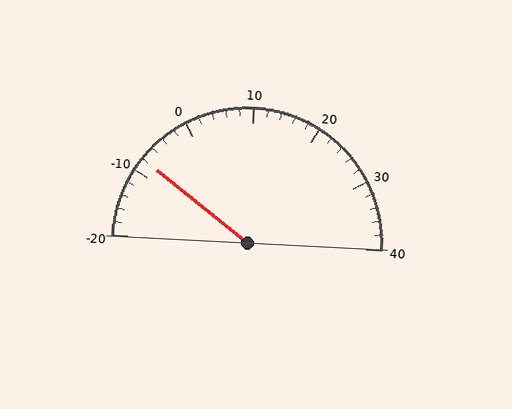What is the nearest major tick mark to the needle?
The nearest major tick mark is -10.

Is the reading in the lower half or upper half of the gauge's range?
The reading is in the lower half of the range (-20 to 40).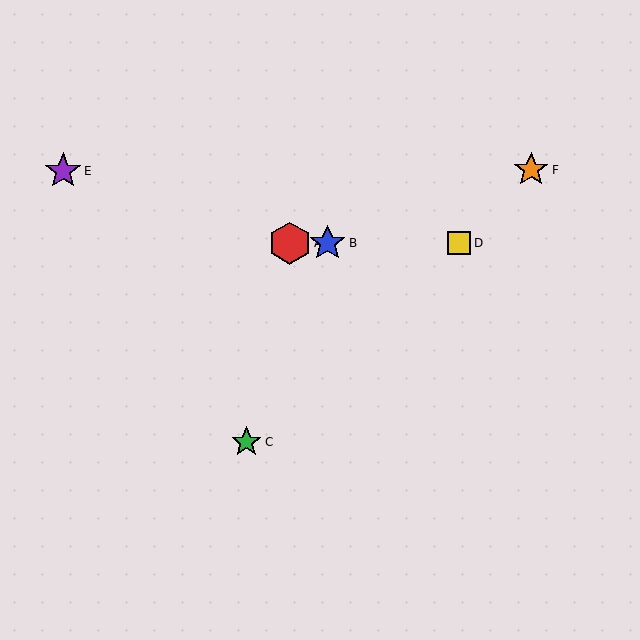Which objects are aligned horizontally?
Objects A, B, D are aligned horizontally.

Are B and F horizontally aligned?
No, B is at y≈243 and F is at y≈170.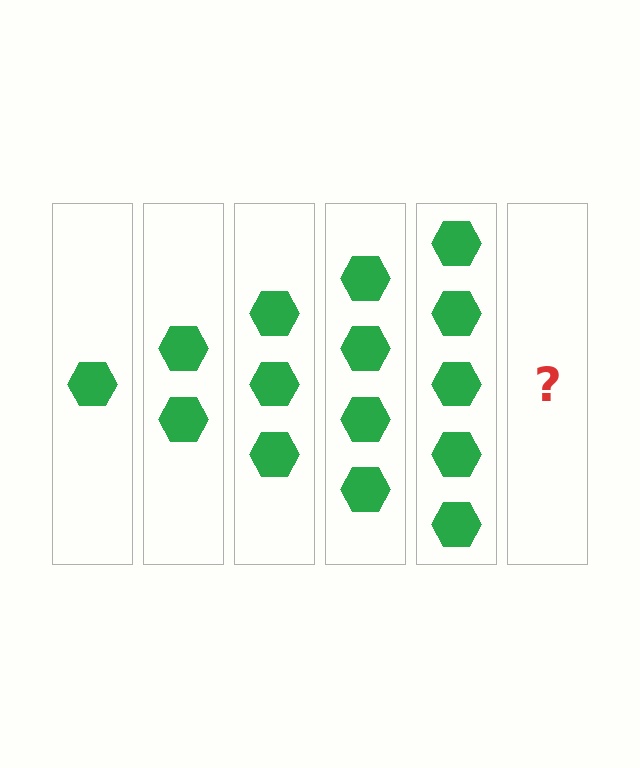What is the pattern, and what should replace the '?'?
The pattern is that each step adds one more hexagon. The '?' should be 6 hexagons.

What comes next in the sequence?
The next element should be 6 hexagons.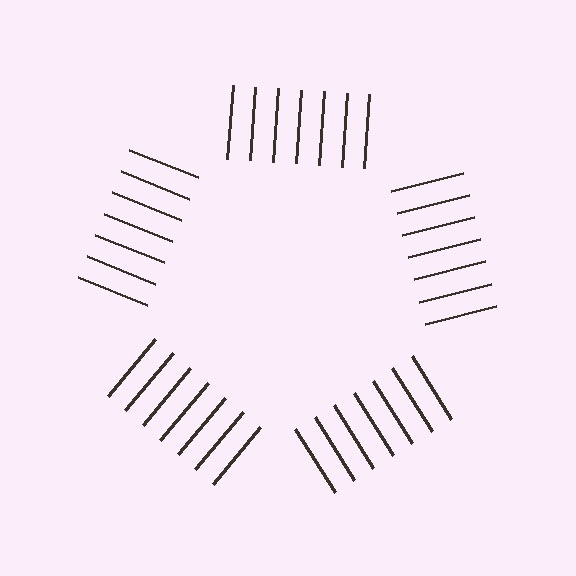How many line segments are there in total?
35 — 7 along each of the 5 edges.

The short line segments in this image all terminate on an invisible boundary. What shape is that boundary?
An illusory pentagon — the line segments terminate on its edges but no continuous stroke is drawn.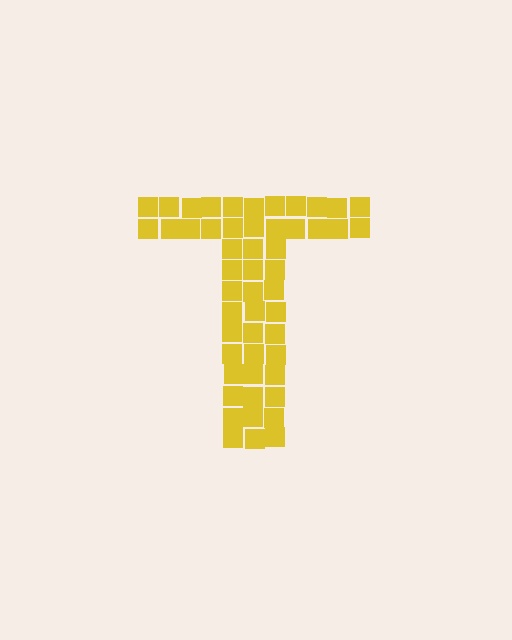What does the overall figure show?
The overall figure shows the letter T.